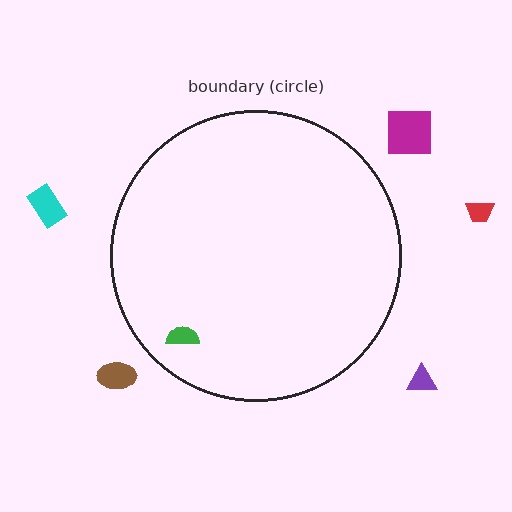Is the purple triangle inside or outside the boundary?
Outside.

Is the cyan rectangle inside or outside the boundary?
Outside.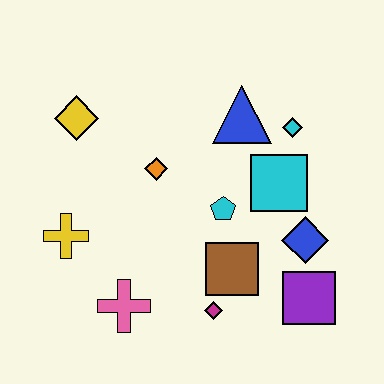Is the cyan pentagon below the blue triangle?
Yes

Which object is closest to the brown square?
The magenta diamond is closest to the brown square.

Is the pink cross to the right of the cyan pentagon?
No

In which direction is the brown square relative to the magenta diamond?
The brown square is above the magenta diamond.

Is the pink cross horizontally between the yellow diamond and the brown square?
Yes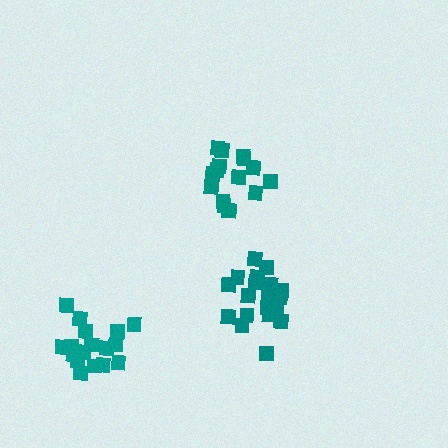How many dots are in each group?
Group 1: 15 dots, Group 2: 19 dots, Group 3: 18 dots (52 total).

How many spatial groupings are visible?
There are 3 spatial groupings.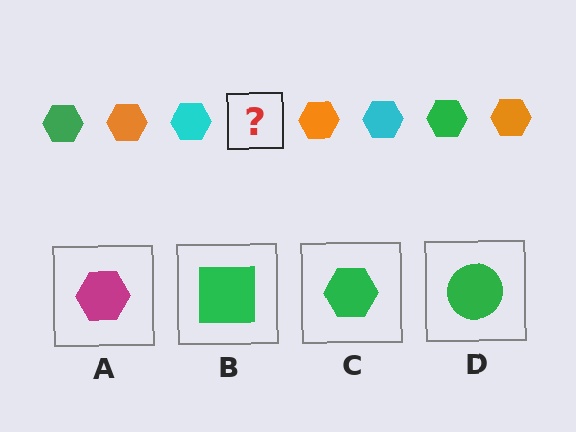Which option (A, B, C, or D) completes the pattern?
C.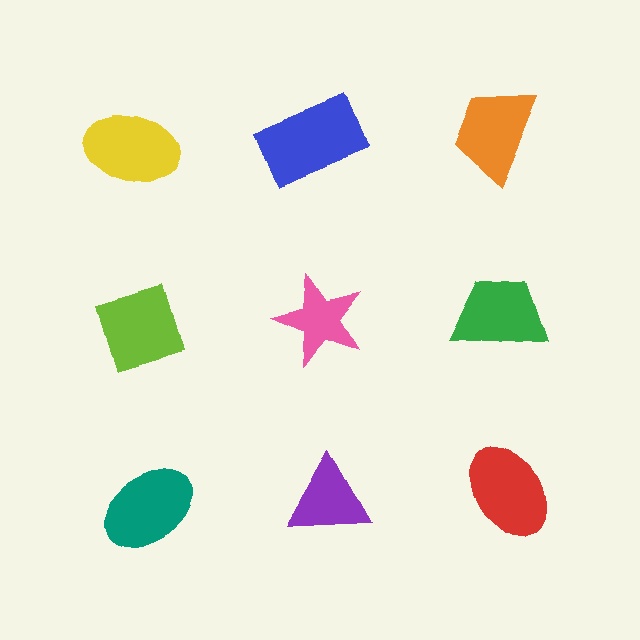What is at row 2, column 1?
A lime diamond.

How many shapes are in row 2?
3 shapes.